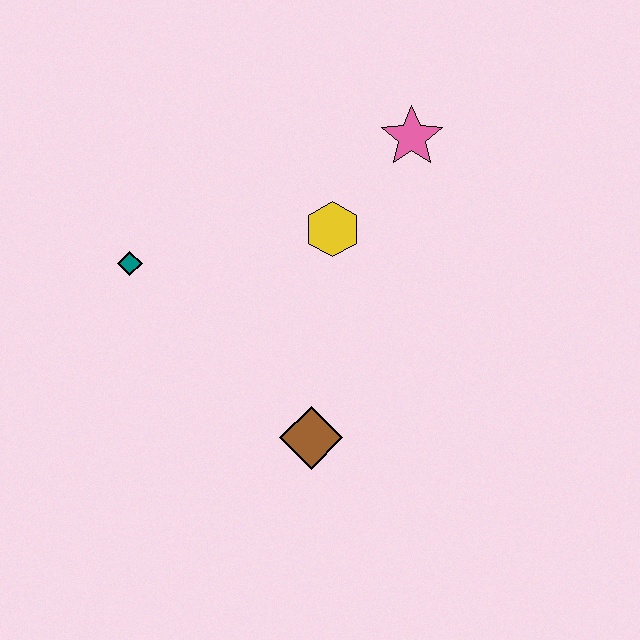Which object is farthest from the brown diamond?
The pink star is farthest from the brown diamond.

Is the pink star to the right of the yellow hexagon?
Yes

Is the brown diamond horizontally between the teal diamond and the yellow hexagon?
Yes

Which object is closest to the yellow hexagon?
The pink star is closest to the yellow hexagon.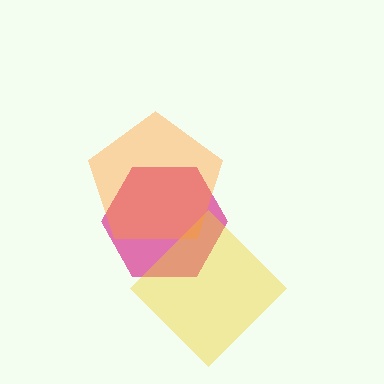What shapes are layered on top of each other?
The layered shapes are: a magenta hexagon, a yellow diamond, an orange pentagon.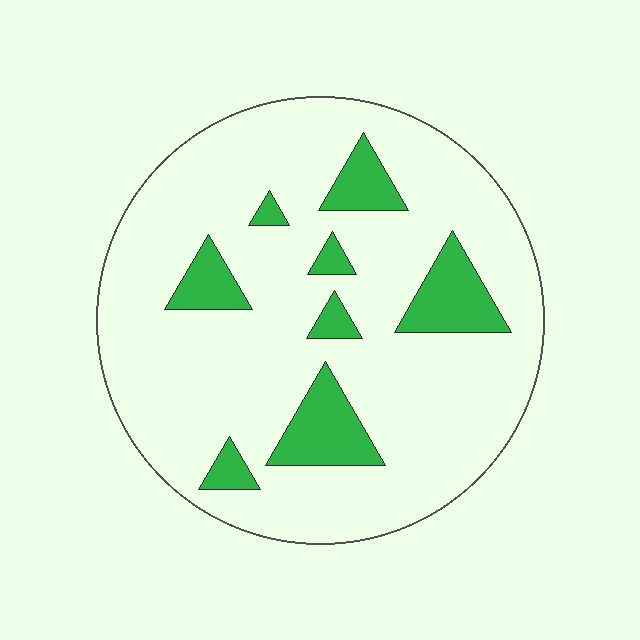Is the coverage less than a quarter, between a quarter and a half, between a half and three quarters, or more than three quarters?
Less than a quarter.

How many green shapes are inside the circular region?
8.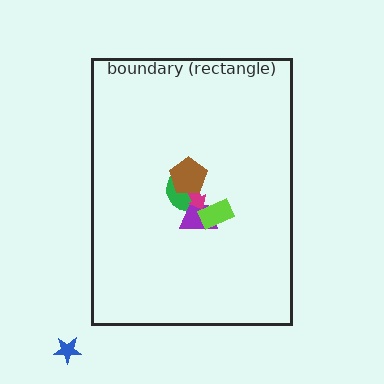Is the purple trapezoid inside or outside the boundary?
Inside.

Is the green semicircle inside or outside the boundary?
Inside.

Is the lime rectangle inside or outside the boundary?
Inside.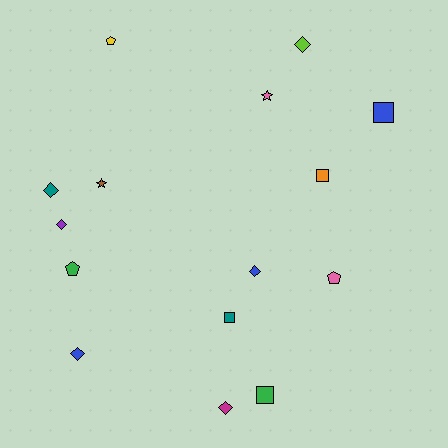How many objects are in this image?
There are 15 objects.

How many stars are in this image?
There are 2 stars.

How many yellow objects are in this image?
There is 1 yellow object.